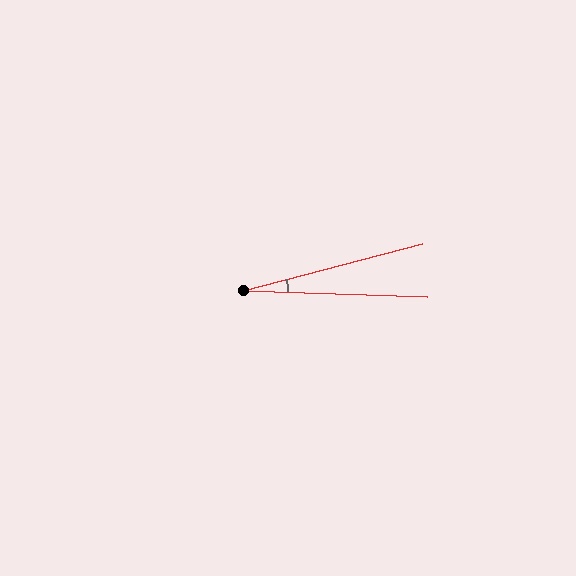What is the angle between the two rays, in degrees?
Approximately 16 degrees.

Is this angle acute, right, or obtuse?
It is acute.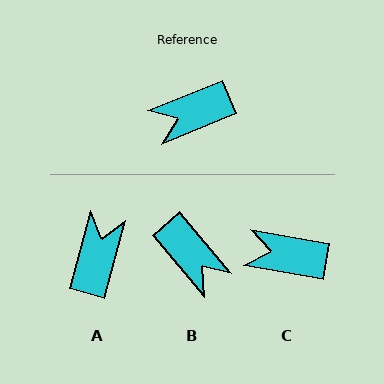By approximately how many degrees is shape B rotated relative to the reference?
Approximately 108 degrees counter-clockwise.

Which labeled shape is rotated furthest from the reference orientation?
A, about 127 degrees away.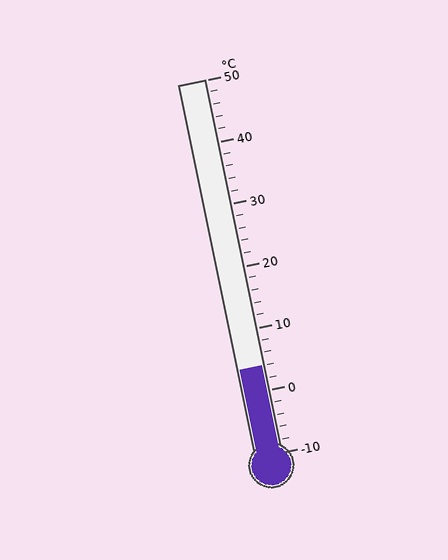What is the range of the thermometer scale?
The thermometer scale ranges from -10°C to 50°C.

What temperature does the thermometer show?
The thermometer shows approximately 4°C.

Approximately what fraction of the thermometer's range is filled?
The thermometer is filled to approximately 25% of its range.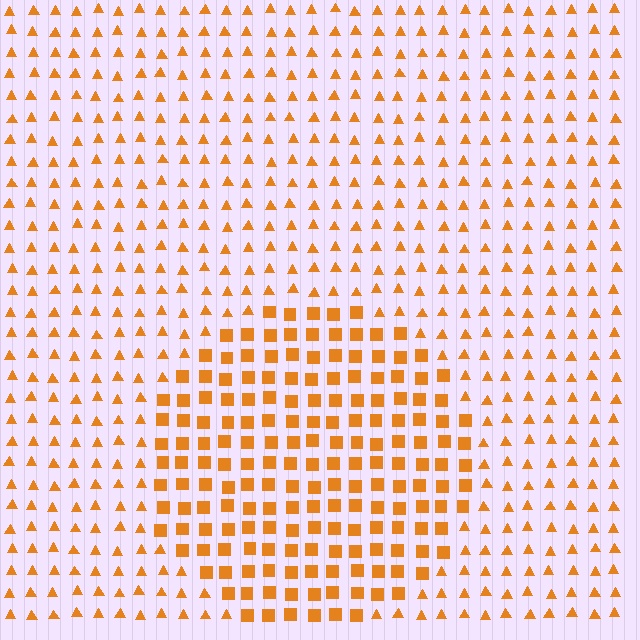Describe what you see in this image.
The image is filled with small orange elements arranged in a uniform grid. A circle-shaped region contains squares, while the surrounding area contains triangles. The boundary is defined purely by the change in element shape.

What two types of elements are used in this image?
The image uses squares inside the circle region and triangles outside it.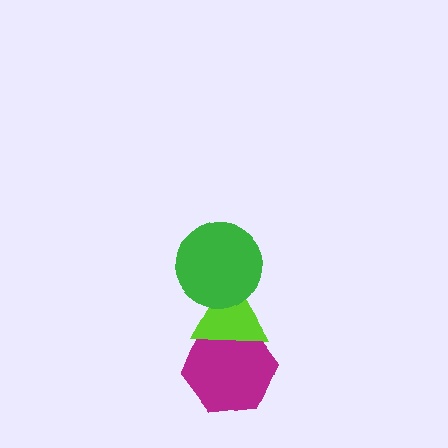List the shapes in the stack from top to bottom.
From top to bottom: the green circle, the lime triangle, the magenta hexagon.